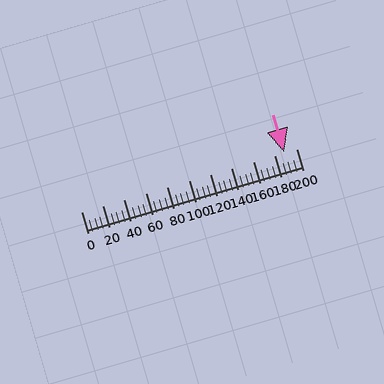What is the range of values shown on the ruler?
The ruler shows values from 0 to 200.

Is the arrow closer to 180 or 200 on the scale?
The arrow is closer to 180.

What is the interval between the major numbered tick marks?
The major tick marks are spaced 20 units apart.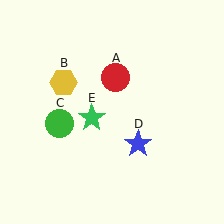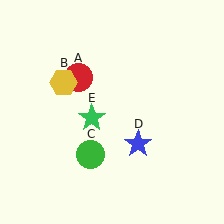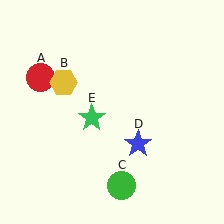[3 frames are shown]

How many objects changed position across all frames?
2 objects changed position: red circle (object A), green circle (object C).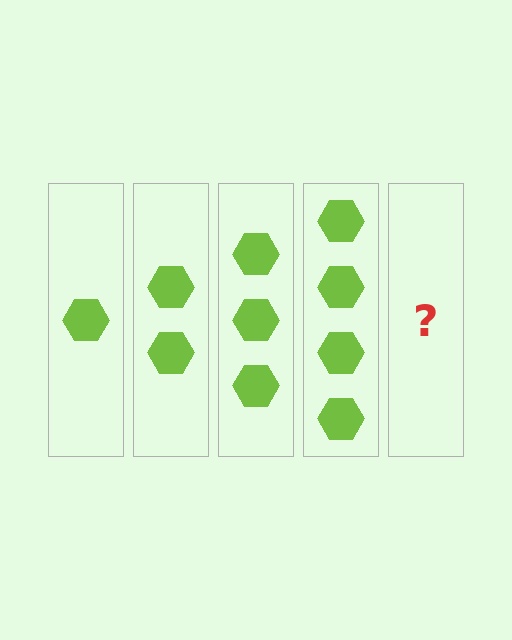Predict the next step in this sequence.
The next step is 5 hexagons.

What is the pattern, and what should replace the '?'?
The pattern is that each step adds one more hexagon. The '?' should be 5 hexagons.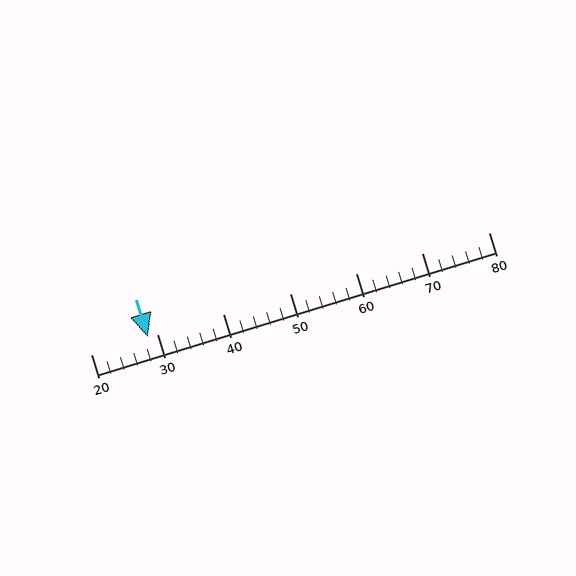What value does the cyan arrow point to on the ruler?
The cyan arrow points to approximately 29.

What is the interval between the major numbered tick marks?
The major tick marks are spaced 10 units apart.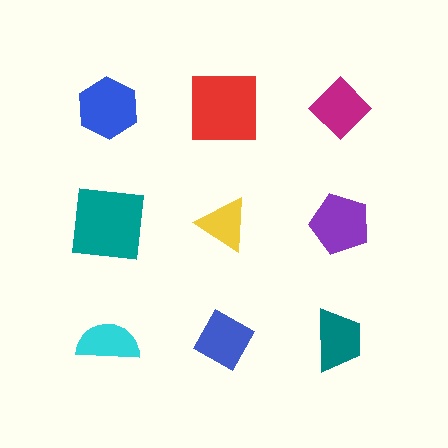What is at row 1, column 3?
A magenta diamond.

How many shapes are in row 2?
3 shapes.